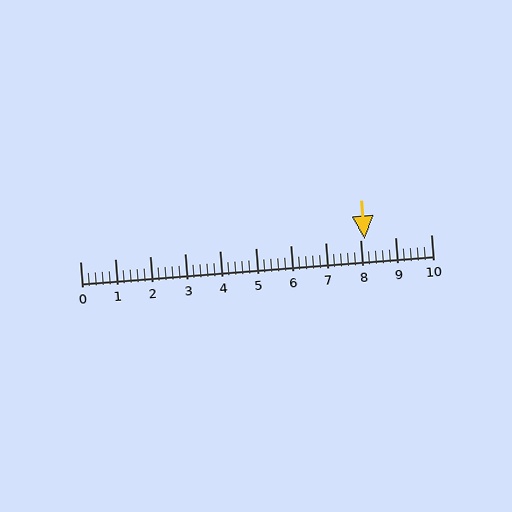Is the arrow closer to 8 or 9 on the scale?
The arrow is closer to 8.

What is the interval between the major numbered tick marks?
The major tick marks are spaced 1 units apart.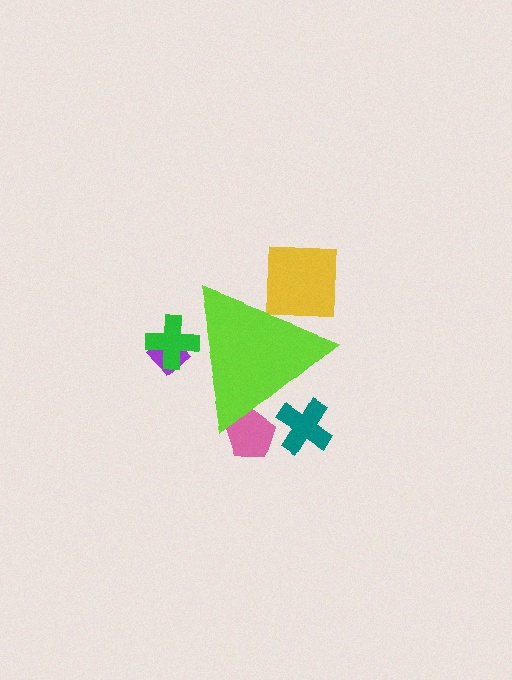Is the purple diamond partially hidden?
Yes, the purple diamond is partially hidden behind the lime triangle.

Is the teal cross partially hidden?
Yes, the teal cross is partially hidden behind the lime triangle.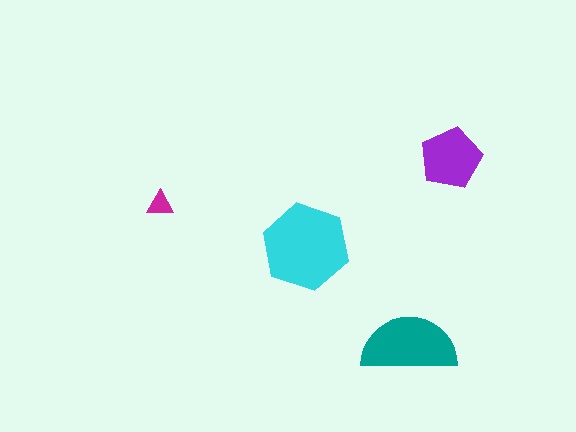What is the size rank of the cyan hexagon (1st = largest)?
1st.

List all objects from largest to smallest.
The cyan hexagon, the teal semicircle, the purple pentagon, the magenta triangle.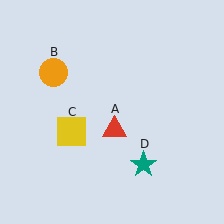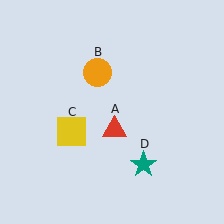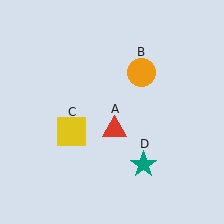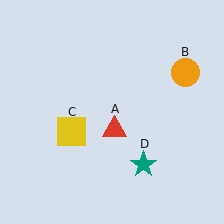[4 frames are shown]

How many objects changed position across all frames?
1 object changed position: orange circle (object B).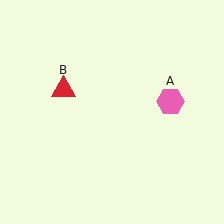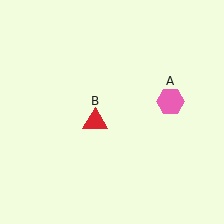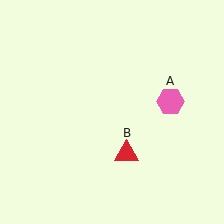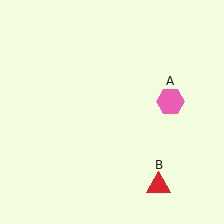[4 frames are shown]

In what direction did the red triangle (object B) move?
The red triangle (object B) moved down and to the right.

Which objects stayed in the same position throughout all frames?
Pink hexagon (object A) remained stationary.